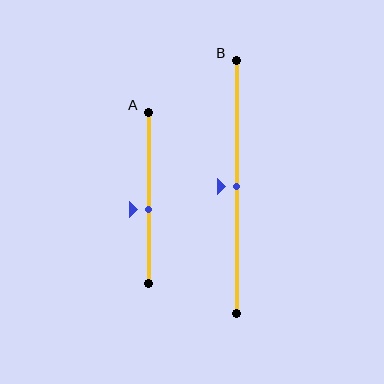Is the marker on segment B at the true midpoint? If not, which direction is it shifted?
Yes, the marker on segment B is at the true midpoint.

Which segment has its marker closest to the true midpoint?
Segment B has its marker closest to the true midpoint.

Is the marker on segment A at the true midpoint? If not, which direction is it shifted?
No, the marker on segment A is shifted downward by about 7% of the segment length.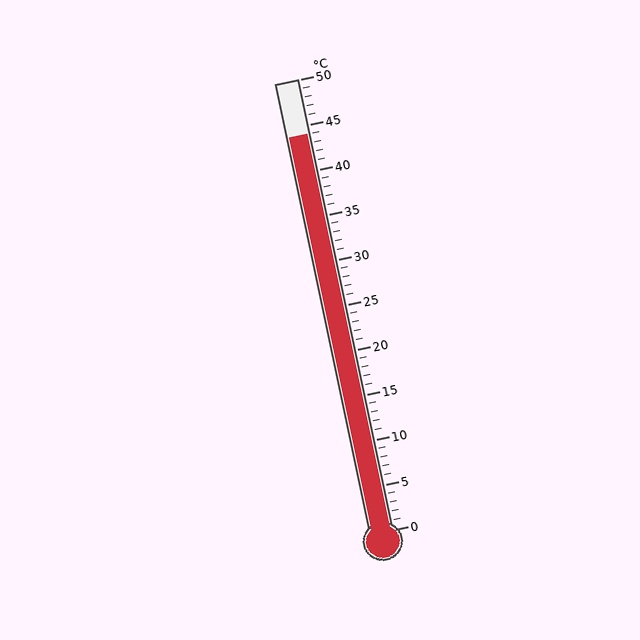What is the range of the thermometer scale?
The thermometer scale ranges from 0°C to 50°C.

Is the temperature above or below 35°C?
The temperature is above 35°C.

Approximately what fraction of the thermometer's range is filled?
The thermometer is filled to approximately 90% of its range.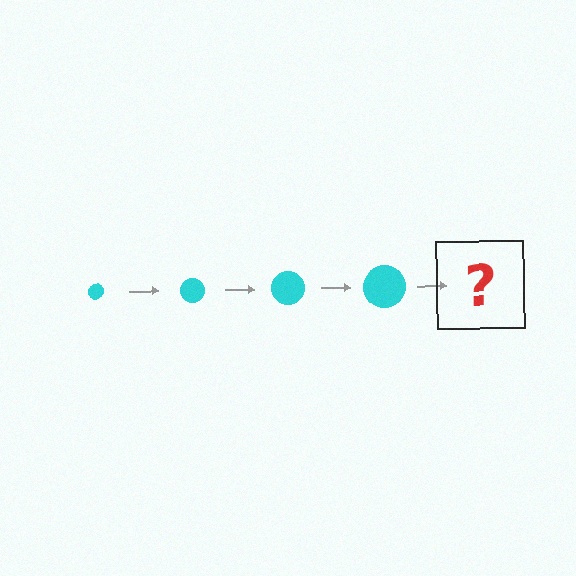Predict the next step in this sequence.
The next step is a cyan circle, larger than the previous one.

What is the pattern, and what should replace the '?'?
The pattern is that the circle gets progressively larger each step. The '?' should be a cyan circle, larger than the previous one.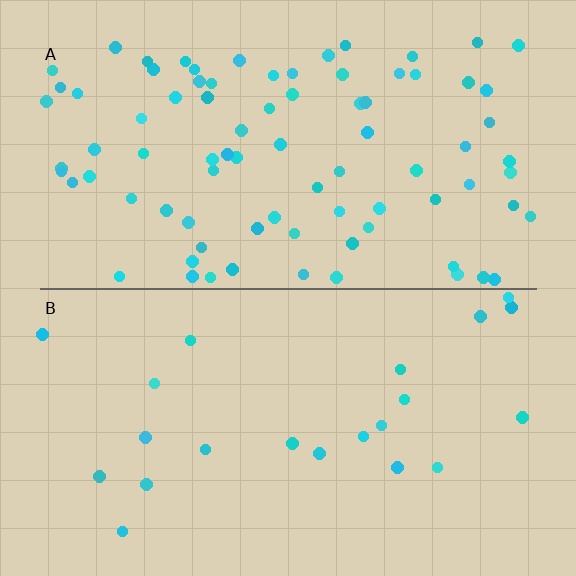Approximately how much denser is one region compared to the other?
Approximately 3.8× — region A over region B.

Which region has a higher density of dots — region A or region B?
A (the top).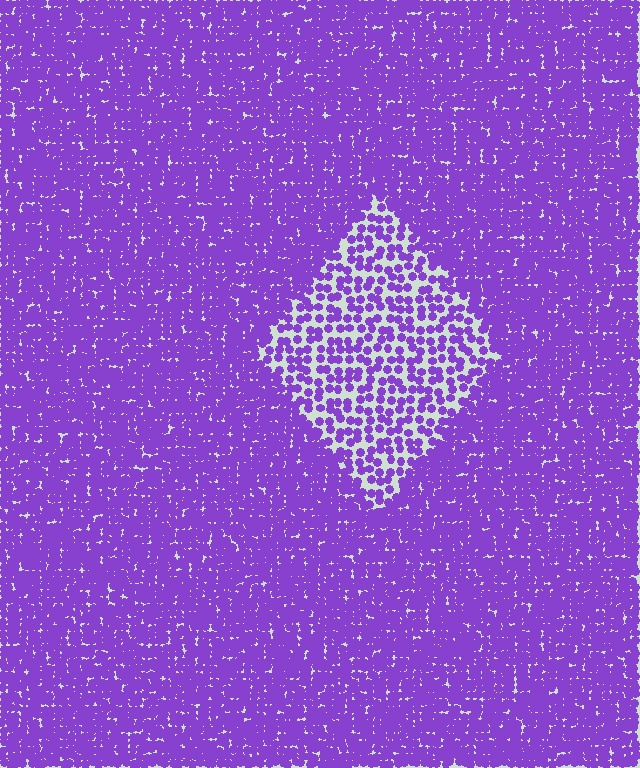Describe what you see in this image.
The image contains small purple elements arranged at two different densities. A diamond-shaped region is visible where the elements are less densely packed than the surrounding area.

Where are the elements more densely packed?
The elements are more densely packed outside the diamond boundary.